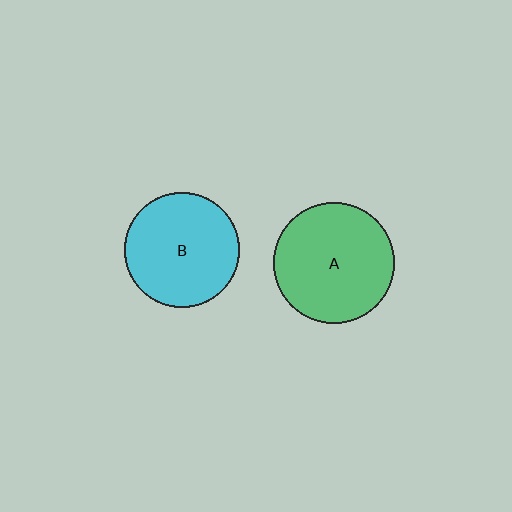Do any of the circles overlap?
No, none of the circles overlap.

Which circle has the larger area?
Circle A (green).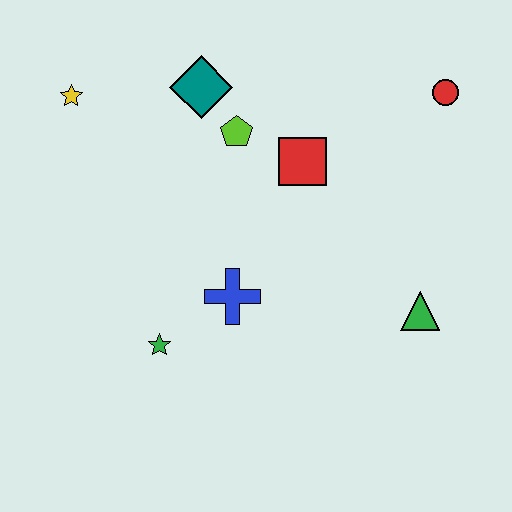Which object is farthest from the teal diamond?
The green triangle is farthest from the teal diamond.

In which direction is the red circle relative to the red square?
The red circle is to the right of the red square.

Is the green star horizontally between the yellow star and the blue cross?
Yes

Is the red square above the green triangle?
Yes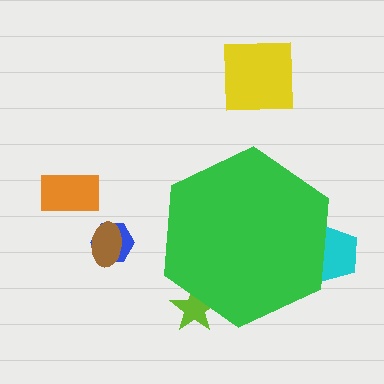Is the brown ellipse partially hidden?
No, the brown ellipse is fully visible.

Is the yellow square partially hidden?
No, the yellow square is fully visible.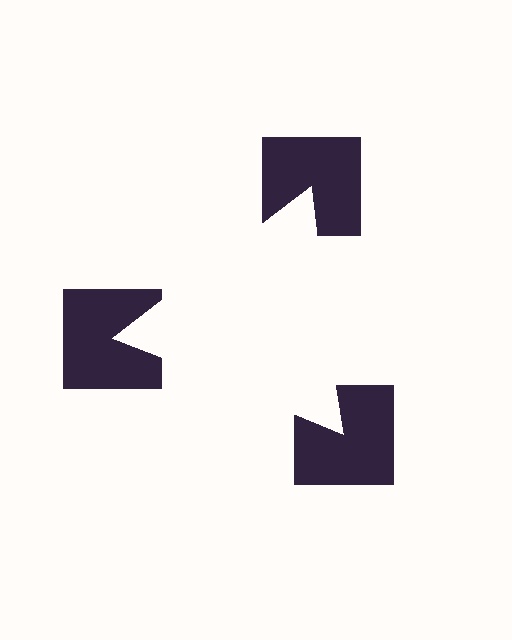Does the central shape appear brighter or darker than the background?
It typically appears slightly brighter than the background, even though no actual brightness change is drawn.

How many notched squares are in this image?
There are 3 — one at each vertex of the illusory triangle.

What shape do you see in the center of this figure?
An illusory triangle — its edges are inferred from the aligned wedge cuts in the notched squares, not physically drawn.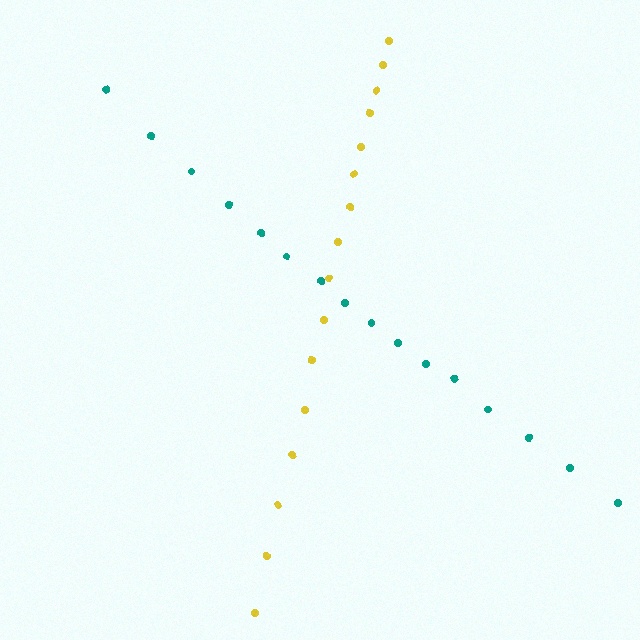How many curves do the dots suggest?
There are 2 distinct paths.